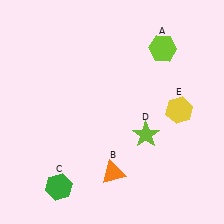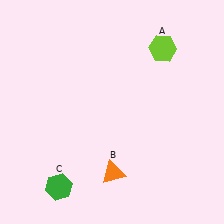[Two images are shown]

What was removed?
The yellow hexagon (E), the lime star (D) were removed in Image 2.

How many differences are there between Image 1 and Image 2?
There are 2 differences between the two images.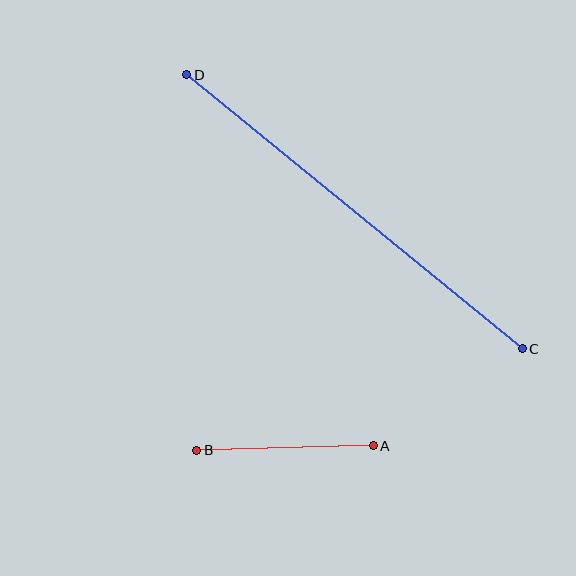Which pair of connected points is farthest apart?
Points C and D are farthest apart.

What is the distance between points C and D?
The distance is approximately 433 pixels.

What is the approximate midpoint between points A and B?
The midpoint is at approximately (285, 448) pixels.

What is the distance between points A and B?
The distance is approximately 177 pixels.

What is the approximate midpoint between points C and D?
The midpoint is at approximately (354, 212) pixels.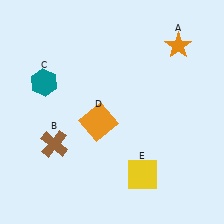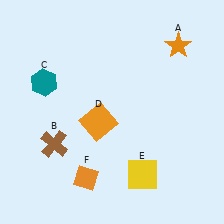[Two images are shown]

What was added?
An orange diamond (F) was added in Image 2.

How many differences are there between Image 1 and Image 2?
There is 1 difference between the two images.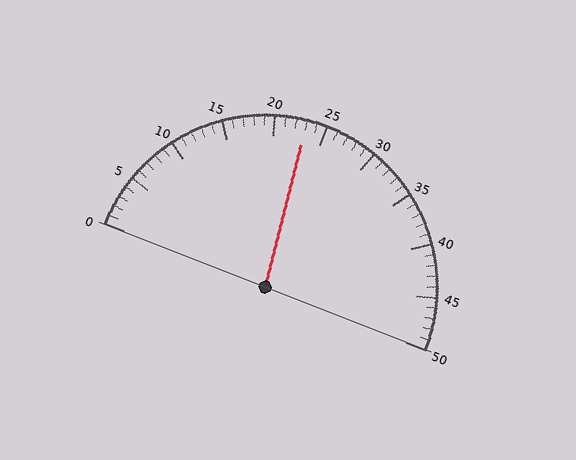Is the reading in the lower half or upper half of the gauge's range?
The reading is in the lower half of the range (0 to 50).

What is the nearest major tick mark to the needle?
The nearest major tick mark is 25.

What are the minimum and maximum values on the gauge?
The gauge ranges from 0 to 50.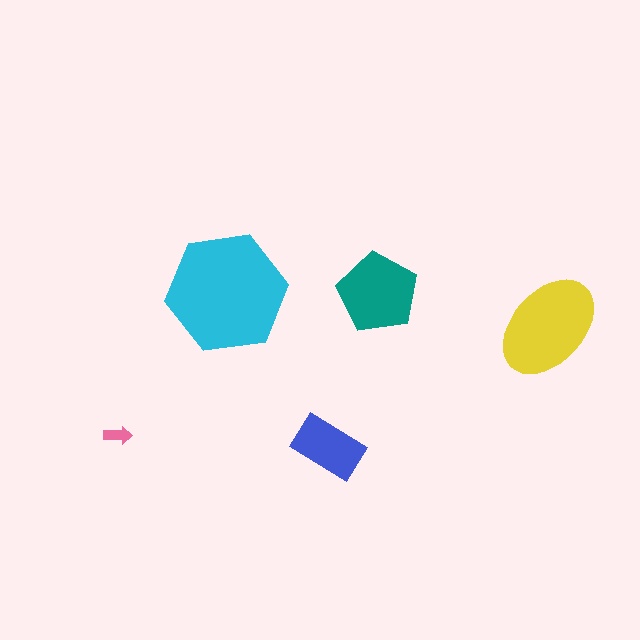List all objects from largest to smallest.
The cyan hexagon, the yellow ellipse, the teal pentagon, the blue rectangle, the pink arrow.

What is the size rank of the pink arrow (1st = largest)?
5th.